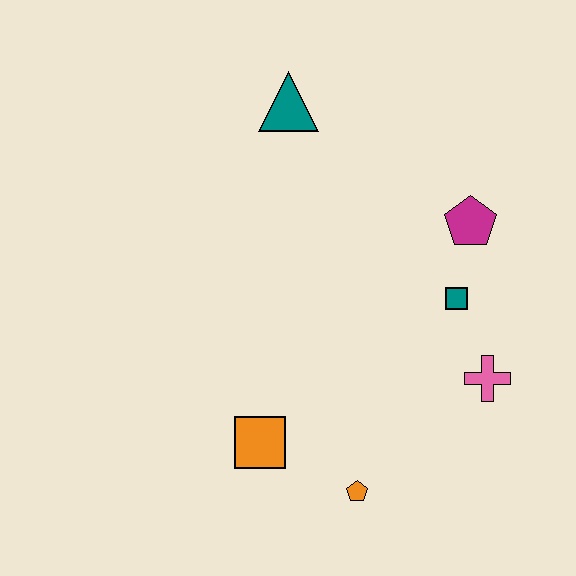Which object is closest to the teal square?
The magenta pentagon is closest to the teal square.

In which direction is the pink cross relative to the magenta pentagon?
The pink cross is below the magenta pentagon.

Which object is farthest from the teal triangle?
The orange pentagon is farthest from the teal triangle.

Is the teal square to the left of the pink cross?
Yes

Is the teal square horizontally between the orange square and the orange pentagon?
No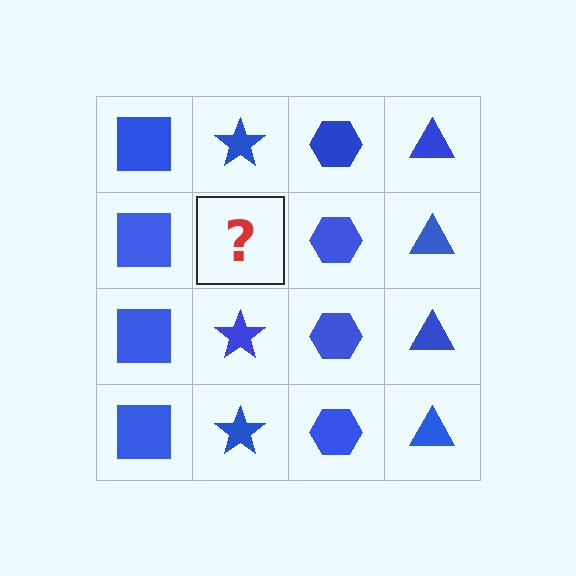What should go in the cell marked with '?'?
The missing cell should contain a blue star.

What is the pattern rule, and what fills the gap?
The rule is that each column has a consistent shape. The gap should be filled with a blue star.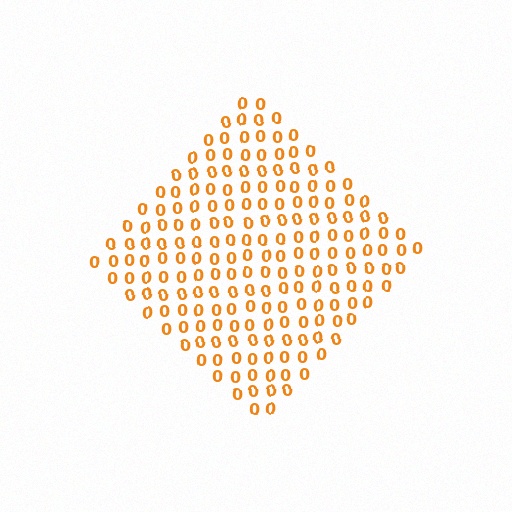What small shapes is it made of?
It is made of small digit 0's.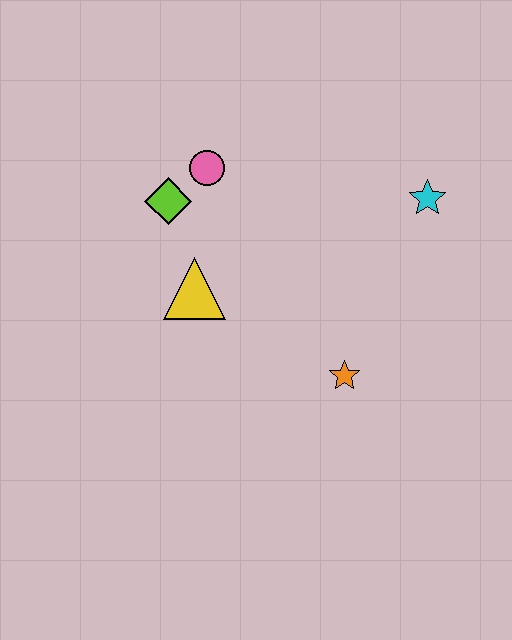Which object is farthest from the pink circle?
The orange star is farthest from the pink circle.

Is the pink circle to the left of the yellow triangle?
No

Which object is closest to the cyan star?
The orange star is closest to the cyan star.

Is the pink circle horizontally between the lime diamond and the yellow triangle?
No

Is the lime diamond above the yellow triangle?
Yes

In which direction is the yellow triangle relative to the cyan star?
The yellow triangle is to the left of the cyan star.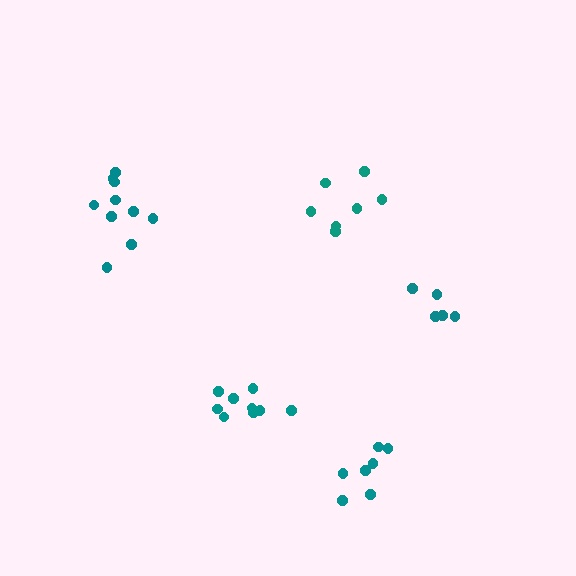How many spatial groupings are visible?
There are 5 spatial groupings.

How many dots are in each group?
Group 1: 10 dots, Group 2: 5 dots, Group 3: 7 dots, Group 4: 9 dots, Group 5: 7 dots (38 total).